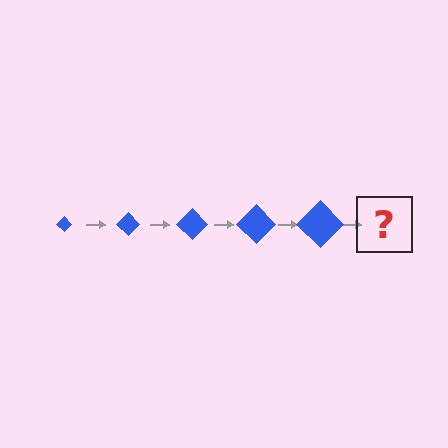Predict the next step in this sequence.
The next step is a blue diamond, larger than the previous one.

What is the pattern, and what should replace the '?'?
The pattern is that the diamond gets progressively larger each step. The '?' should be a blue diamond, larger than the previous one.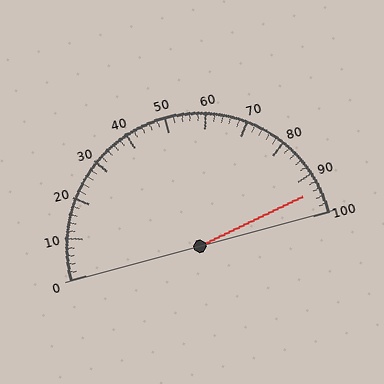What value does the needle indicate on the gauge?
The needle indicates approximately 94.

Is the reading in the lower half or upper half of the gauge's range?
The reading is in the upper half of the range (0 to 100).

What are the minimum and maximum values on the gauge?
The gauge ranges from 0 to 100.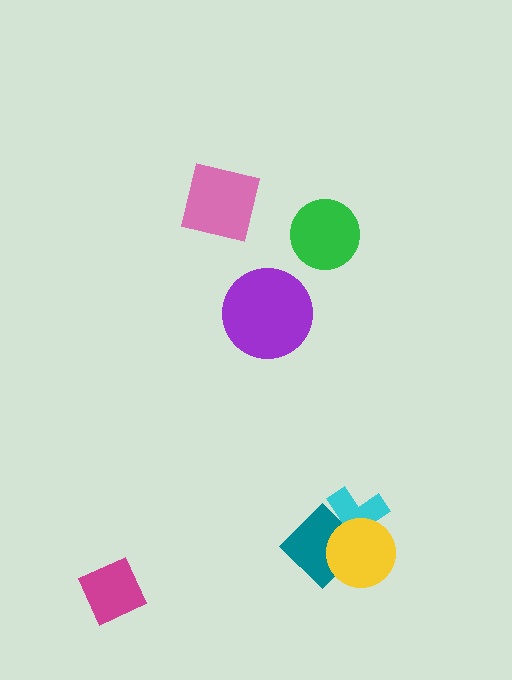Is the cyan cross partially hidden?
Yes, it is partially covered by another shape.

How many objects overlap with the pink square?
0 objects overlap with the pink square.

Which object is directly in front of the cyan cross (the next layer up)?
The teal diamond is directly in front of the cyan cross.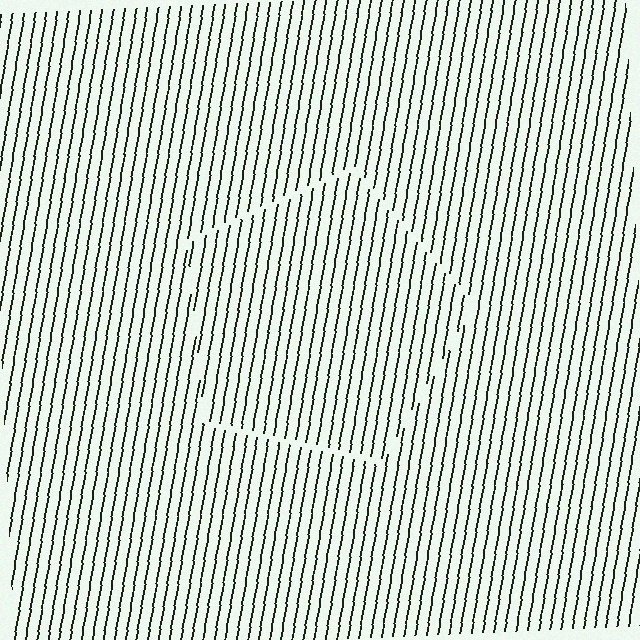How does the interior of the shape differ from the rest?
The interior of the shape contains the same grating, shifted by half a period — the contour is defined by the phase discontinuity where line-ends from the inner and outer gratings abut.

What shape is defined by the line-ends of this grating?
An illusory pentagon. The interior of the shape contains the same grating, shifted by half a period — the contour is defined by the phase discontinuity where line-ends from the inner and outer gratings abut.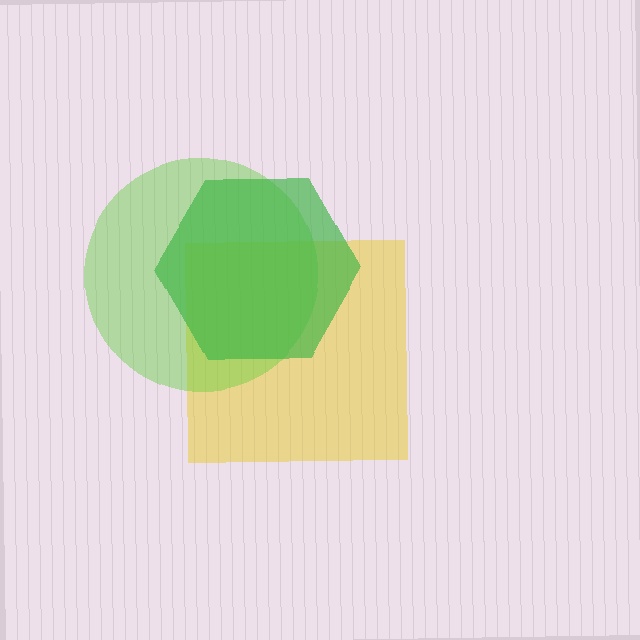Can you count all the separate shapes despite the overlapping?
Yes, there are 3 separate shapes.